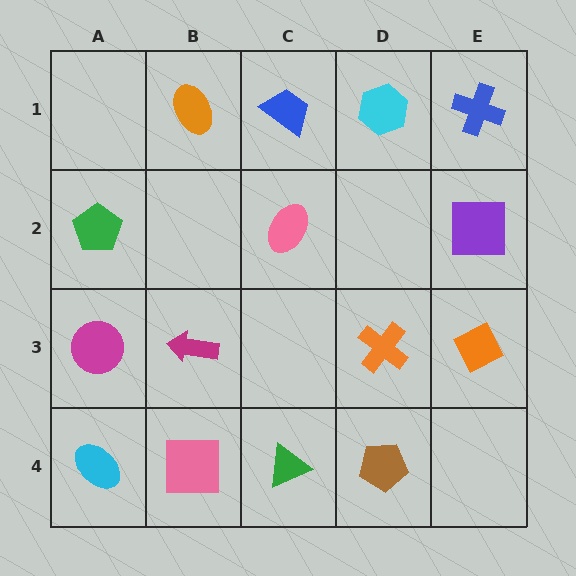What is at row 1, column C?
A blue trapezoid.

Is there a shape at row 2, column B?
No, that cell is empty.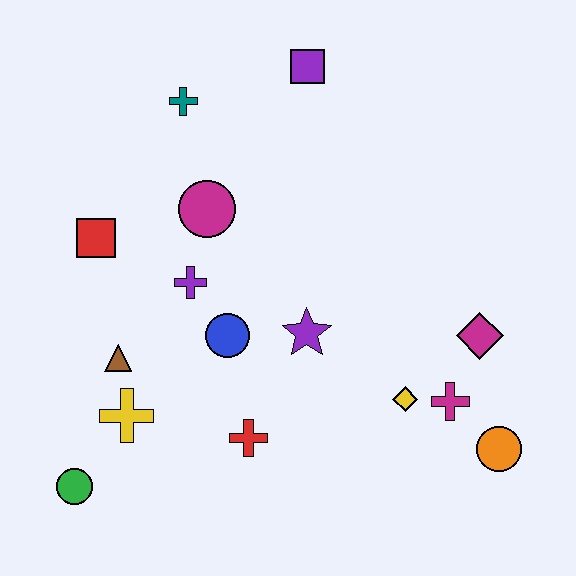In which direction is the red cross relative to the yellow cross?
The red cross is to the right of the yellow cross.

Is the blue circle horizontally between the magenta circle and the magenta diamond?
Yes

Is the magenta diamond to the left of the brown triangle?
No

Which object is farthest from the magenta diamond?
The green circle is farthest from the magenta diamond.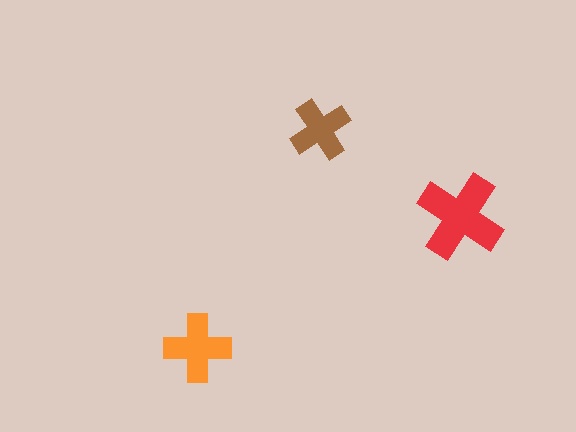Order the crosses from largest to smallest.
the red one, the orange one, the brown one.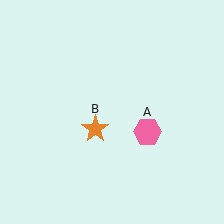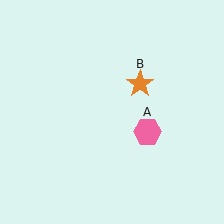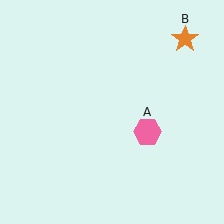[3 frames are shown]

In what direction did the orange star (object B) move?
The orange star (object B) moved up and to the right.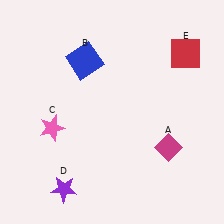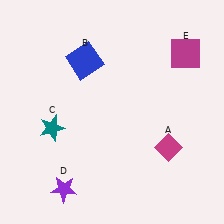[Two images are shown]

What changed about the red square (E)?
In Image 1, E is red. In Image 2, it changed to magenta.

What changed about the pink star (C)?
In Image 1, C is pink. In Image 2, it changed to teal.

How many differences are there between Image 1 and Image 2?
There are 2 differences between the two images.